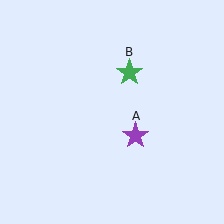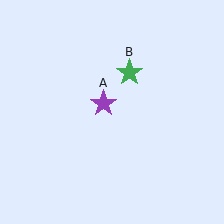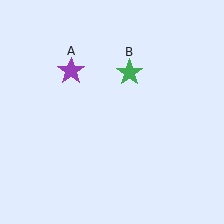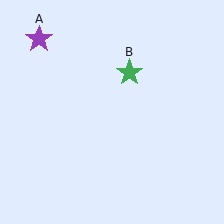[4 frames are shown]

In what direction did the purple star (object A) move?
The purple star (object A) moved up and to the left.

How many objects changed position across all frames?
1 object changed position: purple star (object A).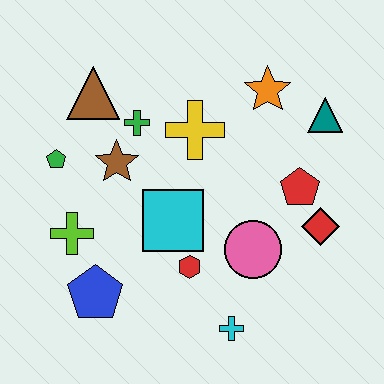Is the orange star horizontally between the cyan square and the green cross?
No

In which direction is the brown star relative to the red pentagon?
The brown star is to the left of the red pentagon.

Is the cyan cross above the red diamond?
No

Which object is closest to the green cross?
The brown star is closest to the green cross.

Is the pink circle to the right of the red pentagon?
No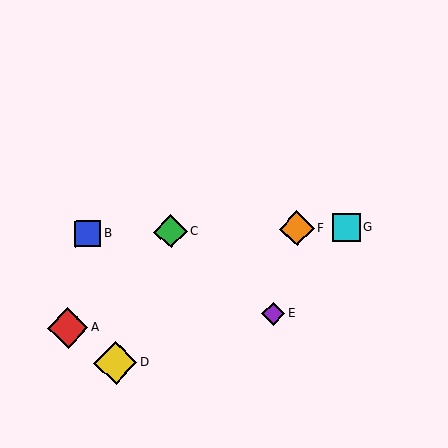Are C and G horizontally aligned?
Yes, both are at y≈232.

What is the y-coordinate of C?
Object C is at y≈232.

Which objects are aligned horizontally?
Objects B, C, F, G are aligned horizontally.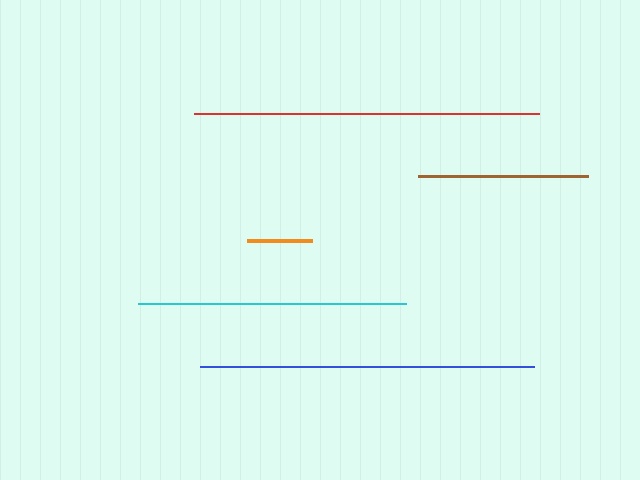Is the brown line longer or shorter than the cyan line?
The cyan line is longer than the brown line.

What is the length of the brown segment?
The brown segment is approximately 170 pixels long.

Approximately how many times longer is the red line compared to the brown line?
The red line is approximately 2.0 times the length of the brown line.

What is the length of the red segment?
The red segment is approximately 345 pixels long.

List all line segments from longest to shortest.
From longest to shortest: red, blue, cyan, brown, orange.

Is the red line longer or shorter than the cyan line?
The red line is longer than the cyan line.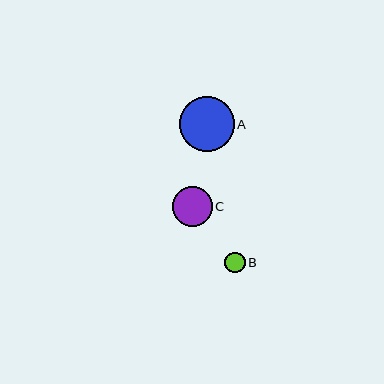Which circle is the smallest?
Circle B is the smallest with a size of approximately 21 pixels.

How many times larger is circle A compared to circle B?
Circle A is approximately 2.6 times the size of circle B.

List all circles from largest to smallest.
From largest to smallest: A, C, B.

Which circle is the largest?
Circle A is the largest with a size of approximately 54 pixels.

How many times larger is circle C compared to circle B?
Circle C is approximately 1.9 times the size of circle B.